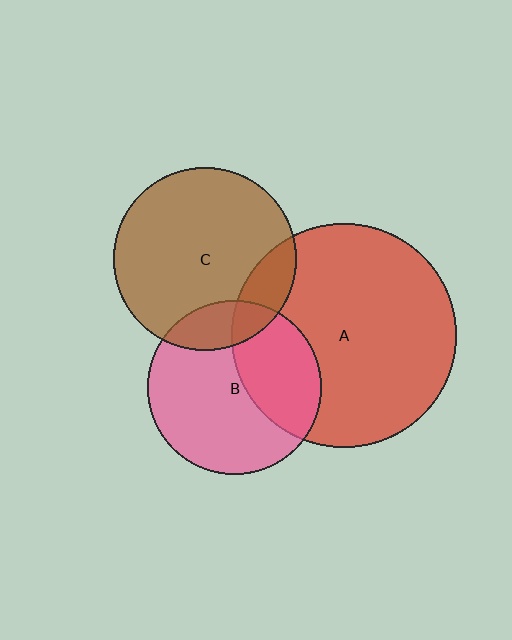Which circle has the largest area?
Circle A (red).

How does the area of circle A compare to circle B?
Approximately 1.7 times.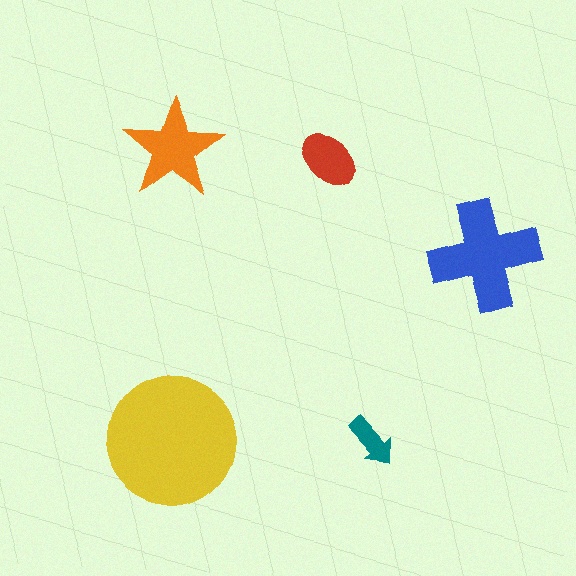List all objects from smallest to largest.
The teal arrow, the red ellipse, the orange star, the blue cross, the yellow circle.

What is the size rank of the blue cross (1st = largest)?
2nd.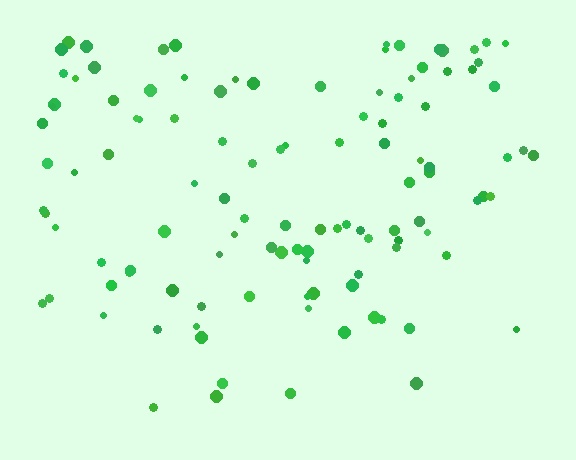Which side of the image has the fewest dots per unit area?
The bottom.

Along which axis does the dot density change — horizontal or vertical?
Vertical.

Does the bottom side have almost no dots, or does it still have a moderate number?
Still a moderate number, just noticeably fewer than the top.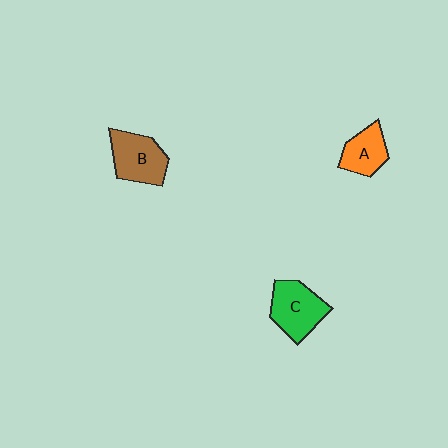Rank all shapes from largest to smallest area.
From largest to smallest: C (green), B (brown), A (orange).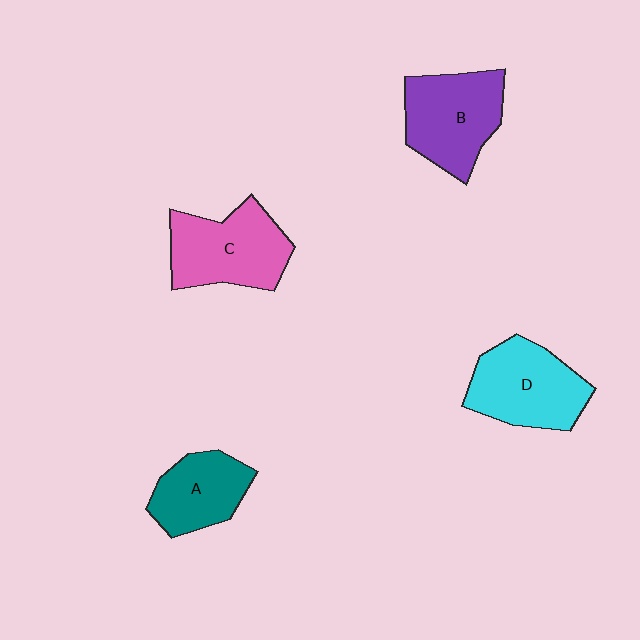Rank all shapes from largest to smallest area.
From largest to smallest: C (pink), D (cyan), B (purple), A (teal).